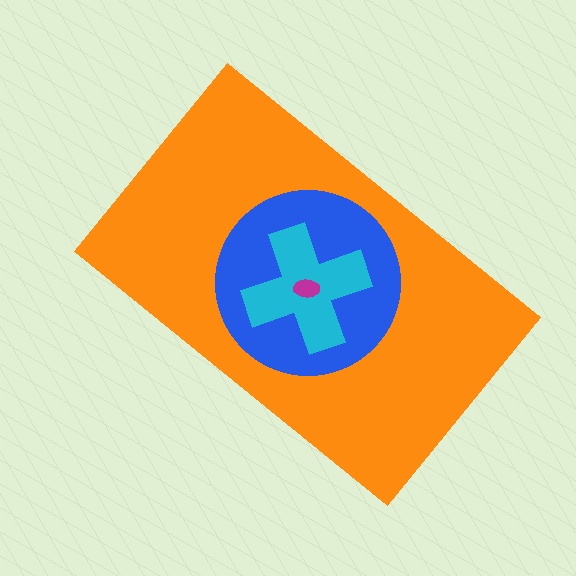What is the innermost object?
The magenta ellipse.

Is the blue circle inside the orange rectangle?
Yes.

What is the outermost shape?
The orange rectangle.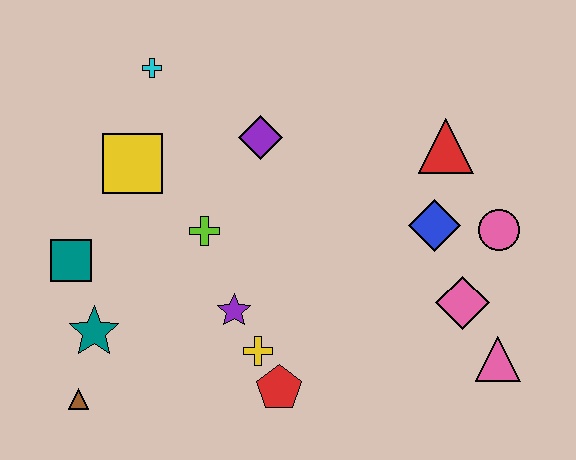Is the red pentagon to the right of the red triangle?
No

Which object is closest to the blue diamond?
The pink circle is closest to the blue diamond.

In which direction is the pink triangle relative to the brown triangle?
The pink triangle is to the right of the brown triangle.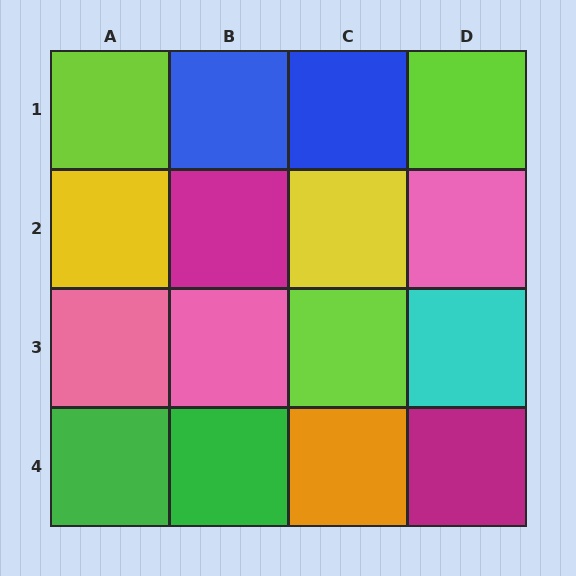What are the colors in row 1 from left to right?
Lime, blue, blue, lime.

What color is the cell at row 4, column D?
Magenta.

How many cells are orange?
1 cell is orange.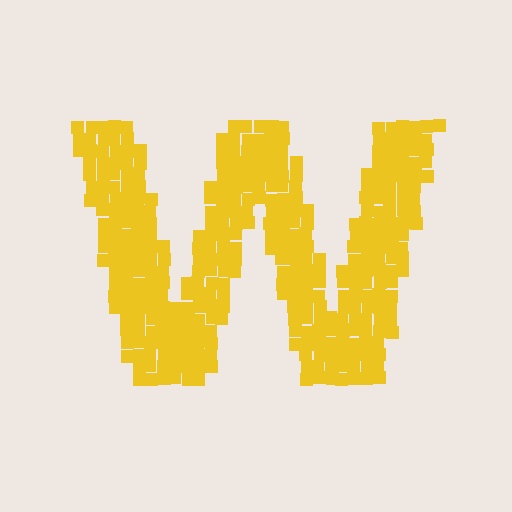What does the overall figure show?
The overall figure shows the letter W.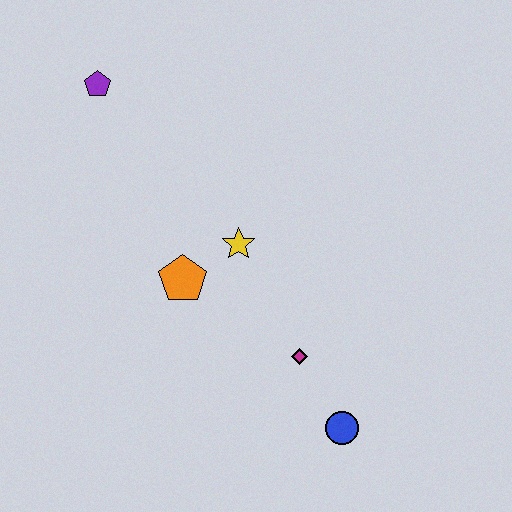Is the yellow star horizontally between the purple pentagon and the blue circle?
Yes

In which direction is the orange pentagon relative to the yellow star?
The orange pentagon is to the left of the yellow star.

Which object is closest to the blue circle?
The magenta diamond is closest to the blue circle.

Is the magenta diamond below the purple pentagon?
Yes